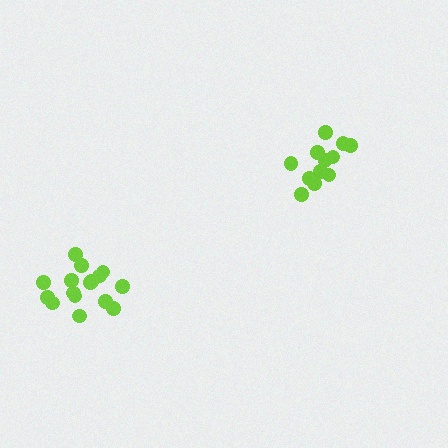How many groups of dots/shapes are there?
There are 2 groups.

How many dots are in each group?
Group 1: 16 dots, Group 2: 12 dots (28 total).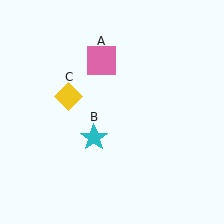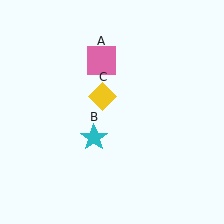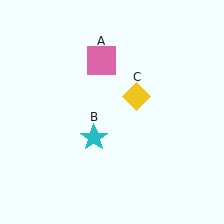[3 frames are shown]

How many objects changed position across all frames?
1 object changed position: yellow diamond (object C).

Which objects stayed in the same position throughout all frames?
Pink square (object A) and cyan star (object B) remained stationary.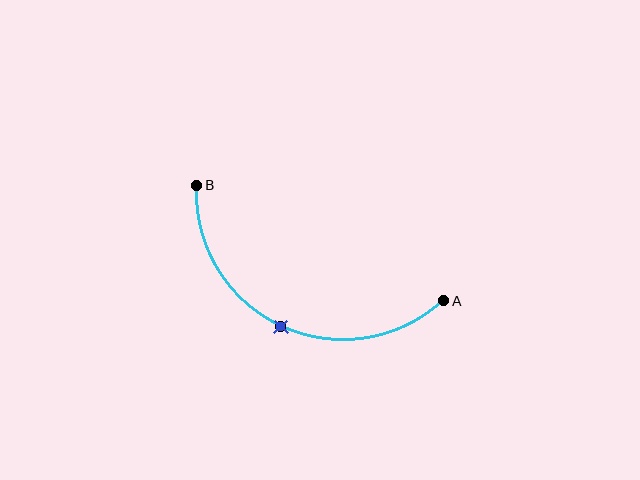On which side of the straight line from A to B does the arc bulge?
The arc bulges below the straight line connecting A and B.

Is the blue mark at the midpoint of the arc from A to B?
Yes. The blue mark lies on the arc at equal arc-length from both A and B — it is the arc midpoint.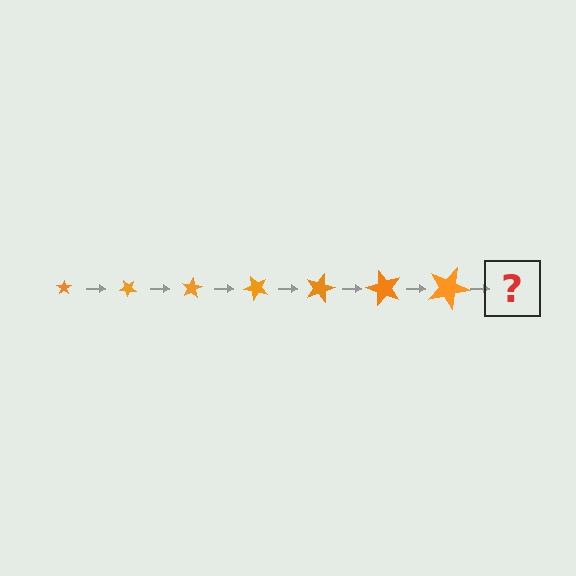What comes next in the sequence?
The next element should be a star, larger than the previous one and rotated 280 degrees from the start.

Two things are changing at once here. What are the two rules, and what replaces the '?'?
The two rules are that the star grows larger each step and it rotates 40 degrees each step. The '?' should be a star, larger than the previous one and rotated 280 degrees from the start.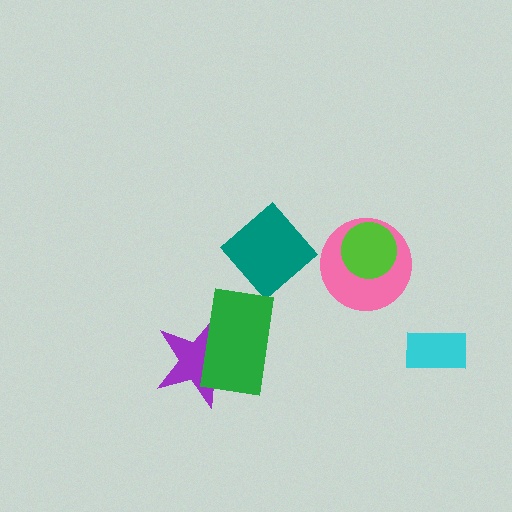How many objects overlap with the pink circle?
1 object overlaps with the pink circle.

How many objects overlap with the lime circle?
1 object overlaps with the lime circle.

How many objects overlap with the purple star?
1 object overlaps with the purple star.